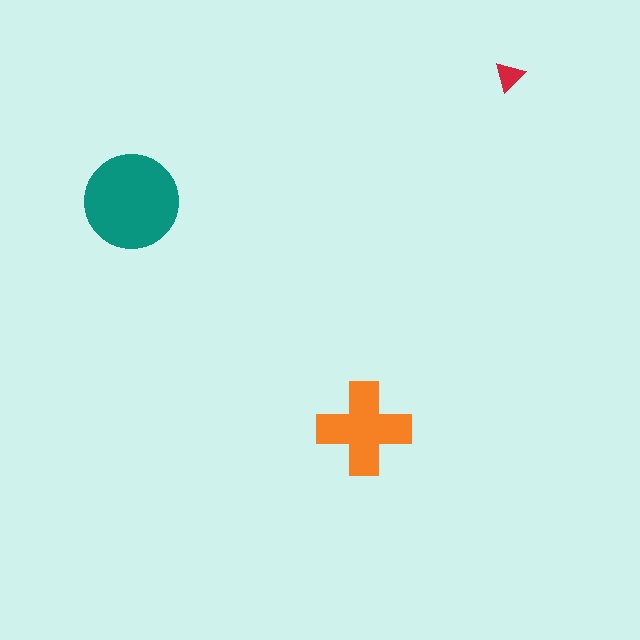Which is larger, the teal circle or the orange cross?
The teal circle.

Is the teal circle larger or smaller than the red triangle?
Larger.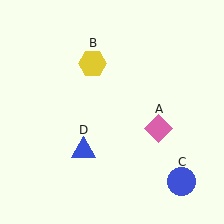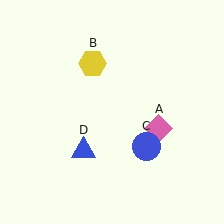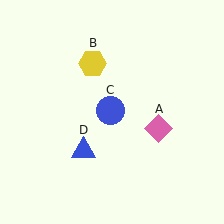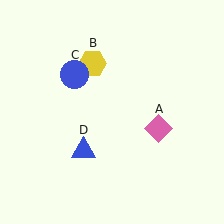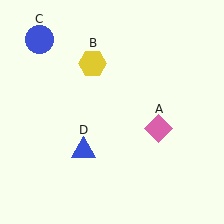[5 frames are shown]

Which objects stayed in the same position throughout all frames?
Pink diamond (object A) and yellow hexagon (object B) and blue triangle (object D) remained stationary.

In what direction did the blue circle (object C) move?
The blue circle (object C) moved up and to the left.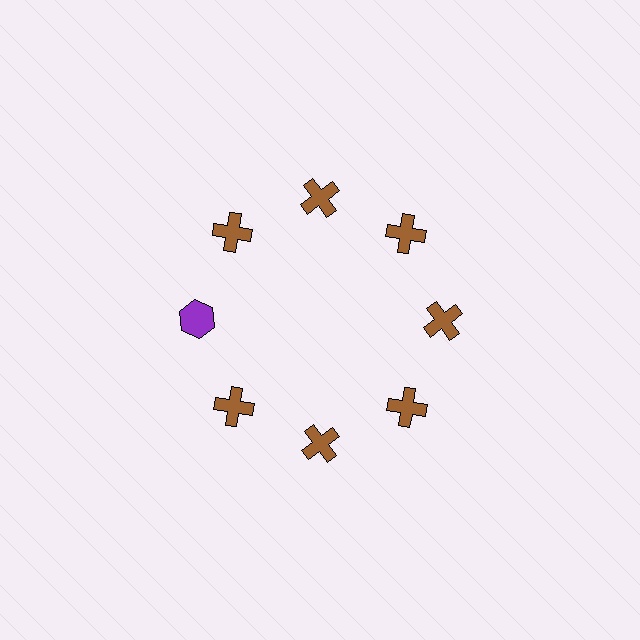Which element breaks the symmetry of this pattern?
The purple hexagon at roughly the 9 o'clock position breaks the symmetry. All other shapes are brown crosses.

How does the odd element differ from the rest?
It differs in both color (purple instead of brown) and shape (hexagon instead of cross).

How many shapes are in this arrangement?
There are 8 shapes arranged in a ring pattern.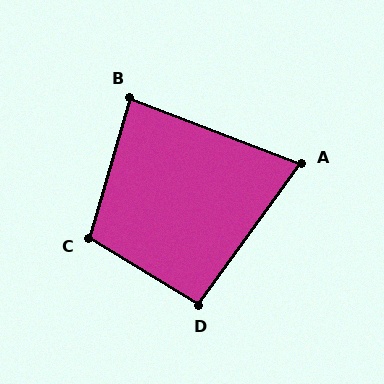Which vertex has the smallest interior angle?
A, at approximately 75 degrees.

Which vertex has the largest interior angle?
C, at approximately 105 degrees.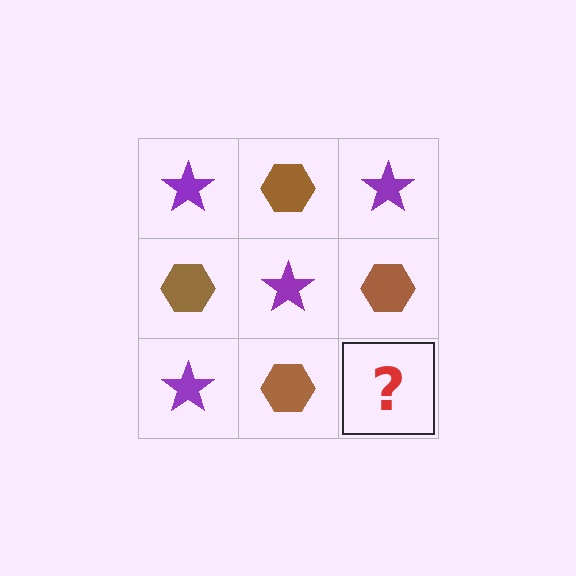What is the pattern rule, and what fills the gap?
The rule is that it alternates purple star and brown hexagon in a checkerboard pattern. The gap should be filled with a purple star.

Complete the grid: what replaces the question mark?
The question mark should be replaced with a purple star.